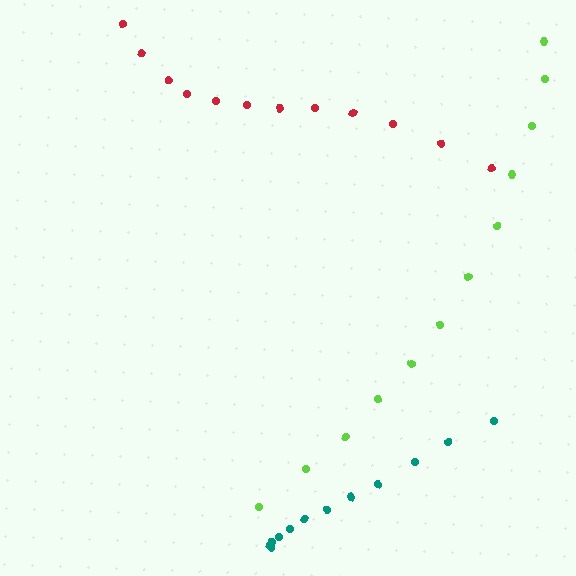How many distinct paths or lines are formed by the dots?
There are 3 distinct paths.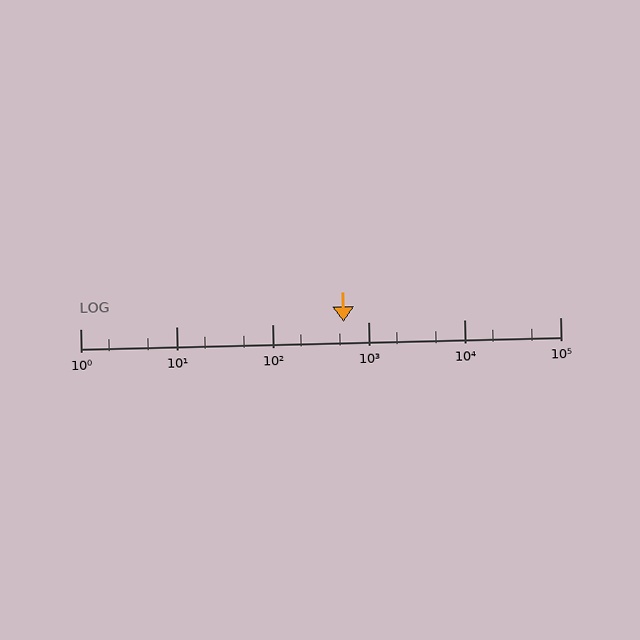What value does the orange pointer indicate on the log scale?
The pointer indicates approximately 560.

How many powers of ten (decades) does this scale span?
The scale spans 5 decades, from 1 to 100000.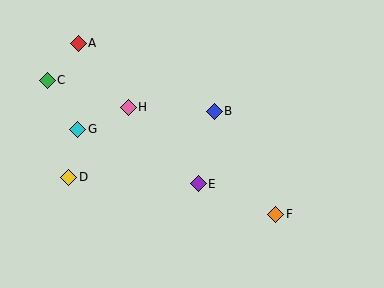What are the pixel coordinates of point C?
Point C is at (47, 80).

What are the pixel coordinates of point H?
Point H is at (128, 107).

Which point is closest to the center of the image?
Point B at (214, 111) is closest to the center.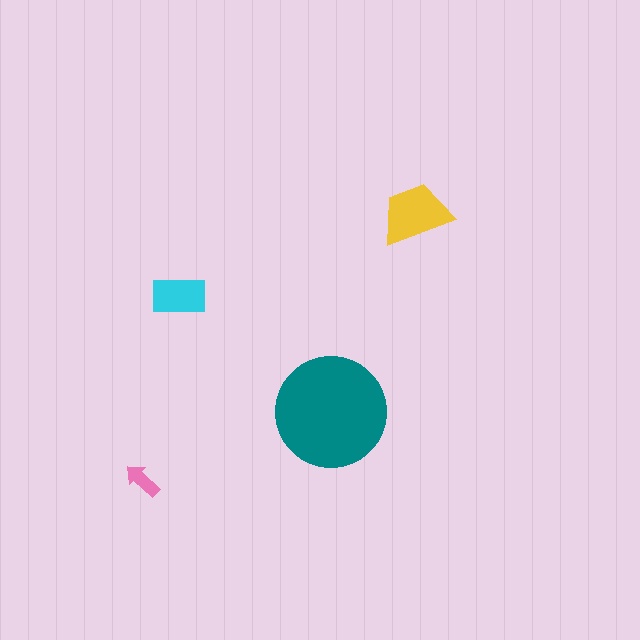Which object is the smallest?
The pink arrow.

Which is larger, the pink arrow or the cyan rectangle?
The cyan rectangle.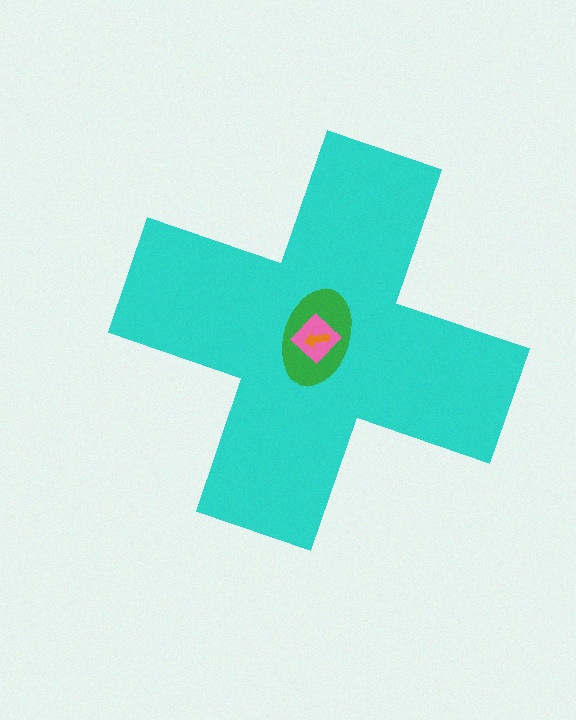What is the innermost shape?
The orange arrow.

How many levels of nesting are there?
4.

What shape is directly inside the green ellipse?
The pink diamond.